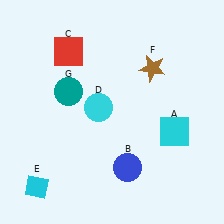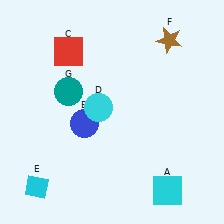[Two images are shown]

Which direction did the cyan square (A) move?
The cyan square (A) moved down.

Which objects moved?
The objects that moved are: the cyan square (A), the blue circle (B), the brown star (F).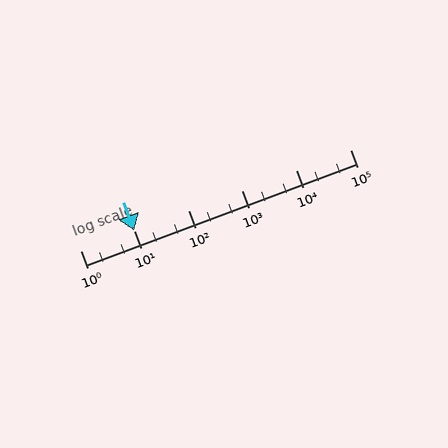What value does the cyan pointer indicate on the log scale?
The pointer indicates approximately 10.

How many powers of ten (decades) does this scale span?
The scale spans 5 decades, from 1 to 100000.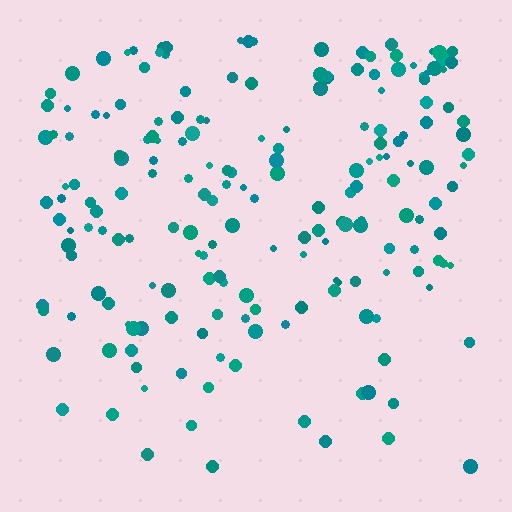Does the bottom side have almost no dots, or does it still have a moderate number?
Still a moderate number, just noticeably fewer than the top.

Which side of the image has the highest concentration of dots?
The top.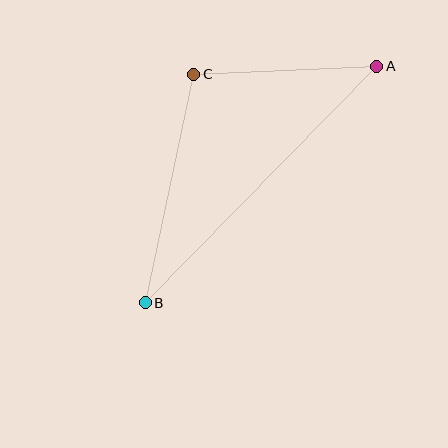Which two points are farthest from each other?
Points A and B are farthest from each other.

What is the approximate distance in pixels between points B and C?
The distance between B and C is approximately 234 pixels.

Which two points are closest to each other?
Points A and C are closest to each other.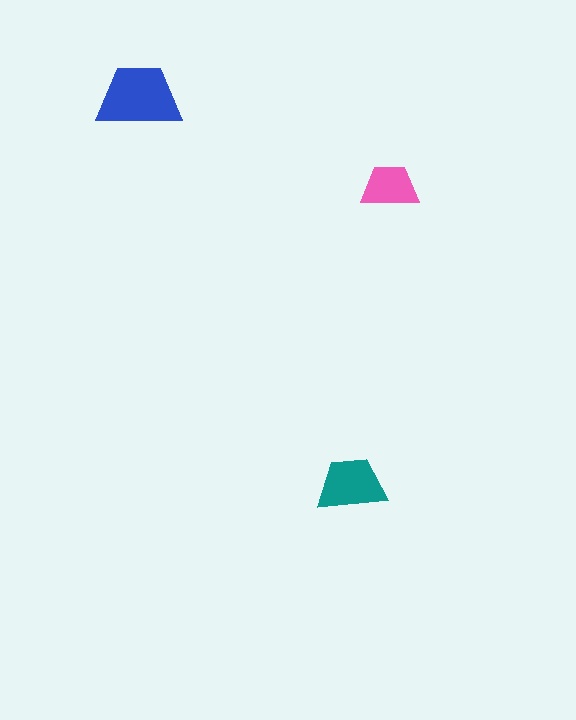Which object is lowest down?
The teal trapezoid is bottommost.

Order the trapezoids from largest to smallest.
the blue one, the teal one, the pink one.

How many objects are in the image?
There are 3 objects in the image.